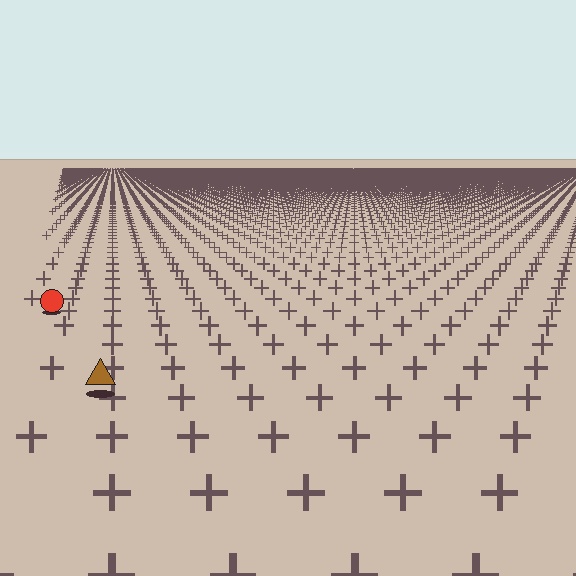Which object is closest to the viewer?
The brown triangle is closest. The texture marks near it are larger and more spread out.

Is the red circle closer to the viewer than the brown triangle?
No. The brown triangle is closer — you can tell from the texture gradient: the ground texture is coarser near it.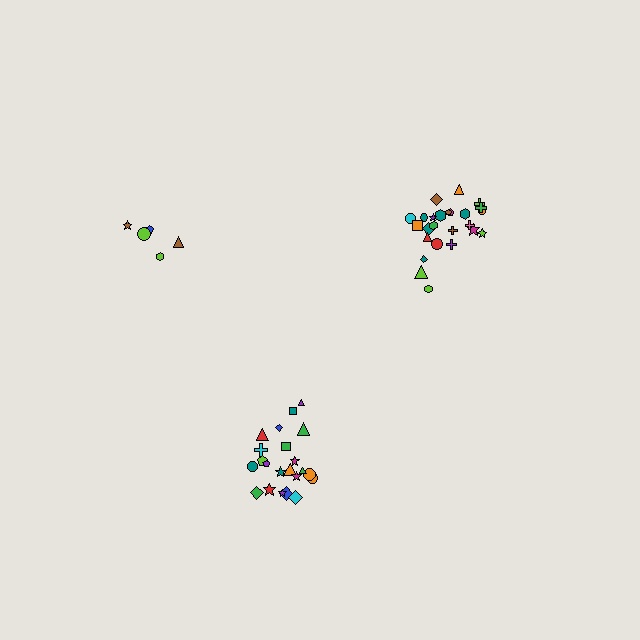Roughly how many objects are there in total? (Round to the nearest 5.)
Roughly 50 objects in total.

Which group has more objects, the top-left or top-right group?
The top-right group.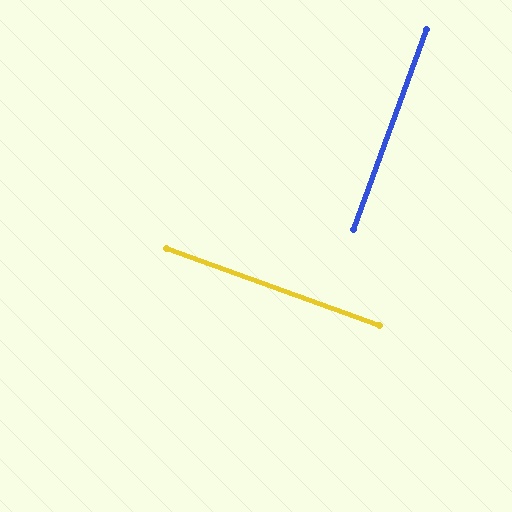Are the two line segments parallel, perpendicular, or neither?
Perpendicular — they meet at approximately 90°.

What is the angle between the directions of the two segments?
Approximately 90 degrees.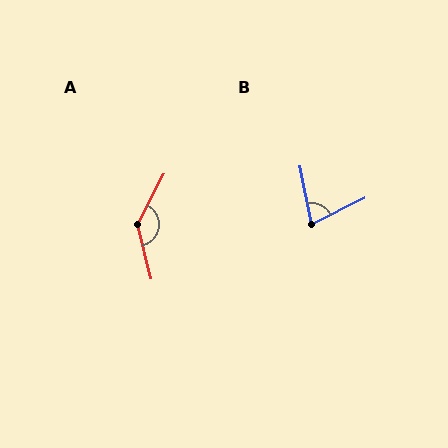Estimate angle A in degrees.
Approximately 138 degrees.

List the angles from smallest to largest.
B (74°), A (138°).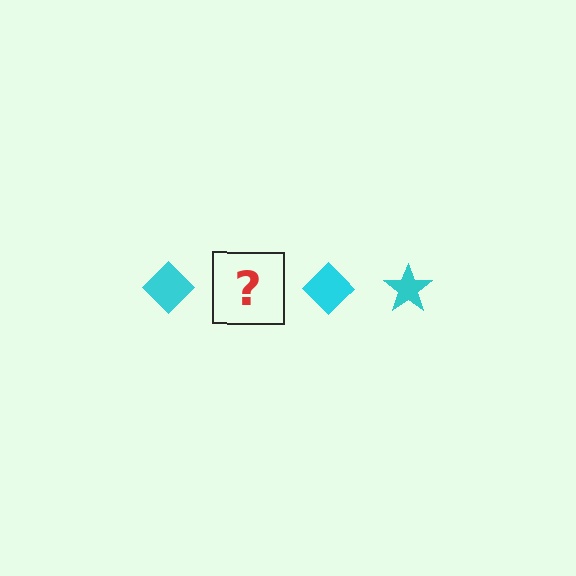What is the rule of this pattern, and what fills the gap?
The rule is that the pattern cycles through diamond, star shapes in cyan. The gap should be filled with a cyan star.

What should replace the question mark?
The question mark should be replaced with a cyan star.